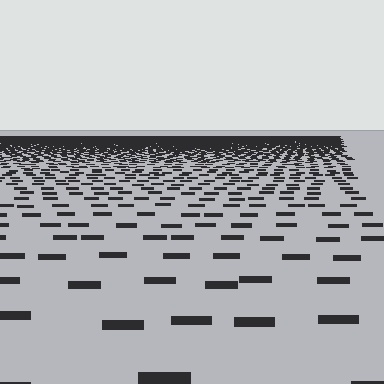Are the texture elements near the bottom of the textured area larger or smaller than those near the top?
Larger. Near the bottom, elements are closer to the viewer and appear at a bigger on-screen size.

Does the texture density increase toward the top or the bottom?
Density increases toward the top.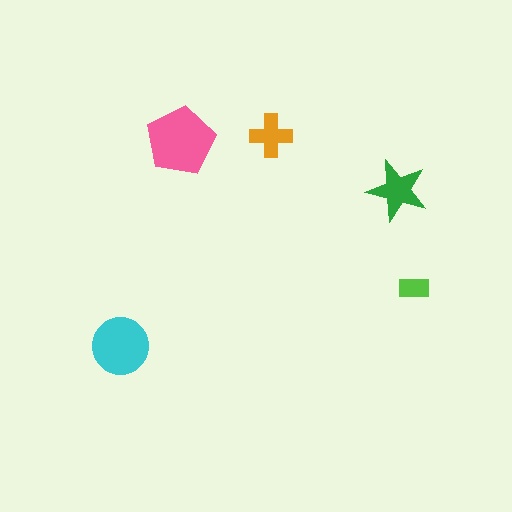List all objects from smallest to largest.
The lime rectangle, the orange cross, the green star, the cyan circle, the pink pentagon.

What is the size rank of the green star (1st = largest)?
3rd.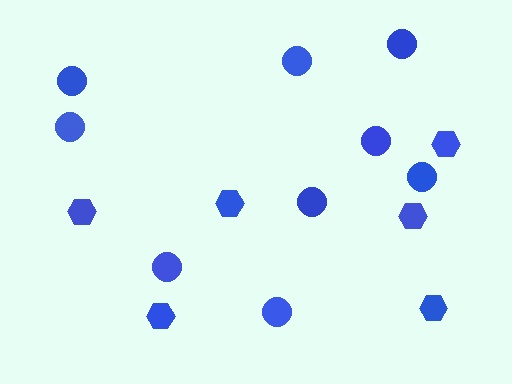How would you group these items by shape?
There are 2 groups: one group of hexagons (6) and one group of circles (9).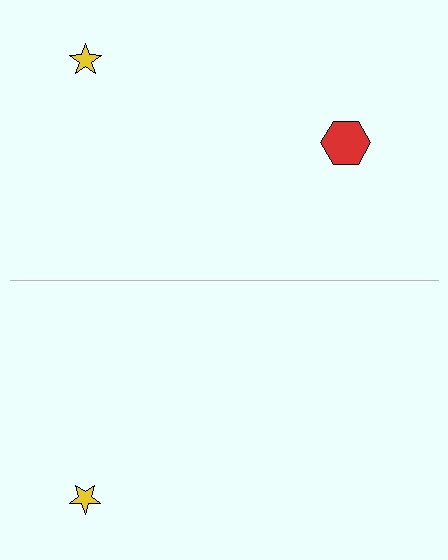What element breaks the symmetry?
A red hexagon is missing from the bottom side.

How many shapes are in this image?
There are 3 shapes in this image.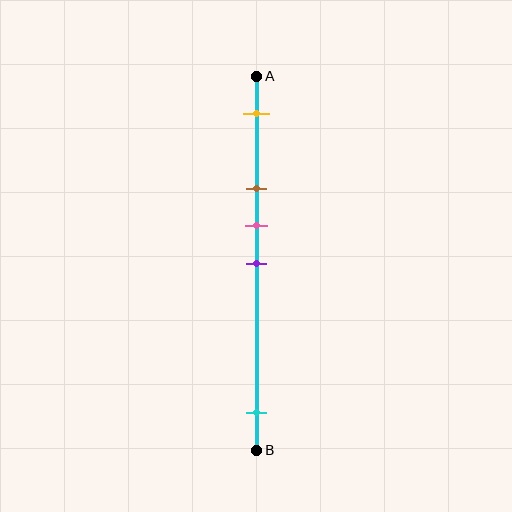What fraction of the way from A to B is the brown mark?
The brown mark is approximately 30% (0.3) of the way from A to B.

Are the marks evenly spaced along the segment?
No, the marks are not evenly spaced.